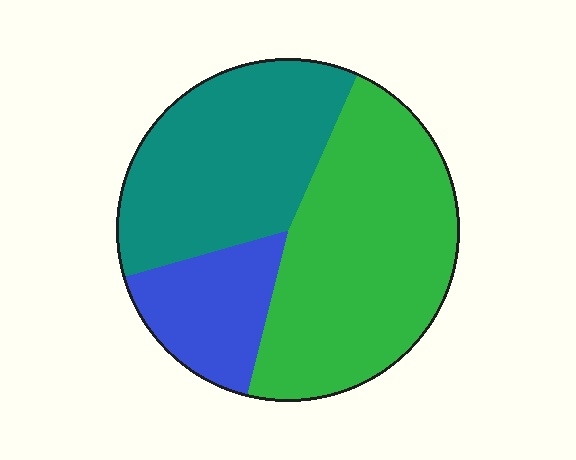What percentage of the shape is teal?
Teal takes up about three eighths (3/8) of the shape.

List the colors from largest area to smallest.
From largest to smallest: green, teal, blue.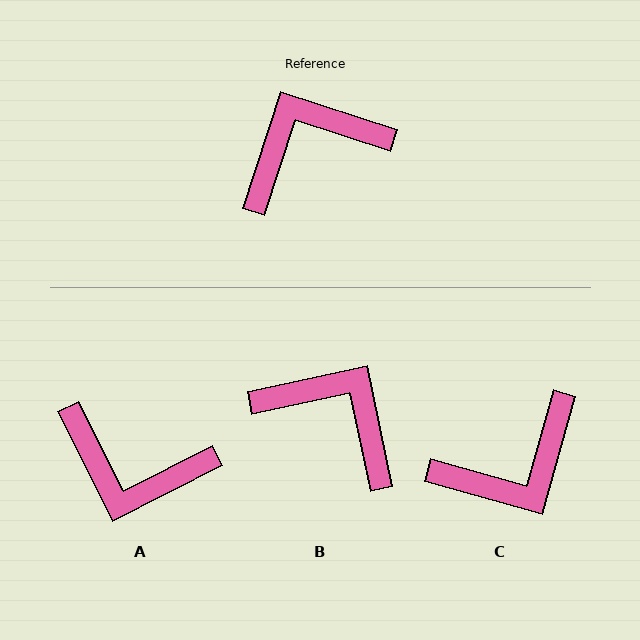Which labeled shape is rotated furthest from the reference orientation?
C, about 178 degrees away.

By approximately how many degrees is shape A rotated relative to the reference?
Approximately 135 degrees counter-clockwise.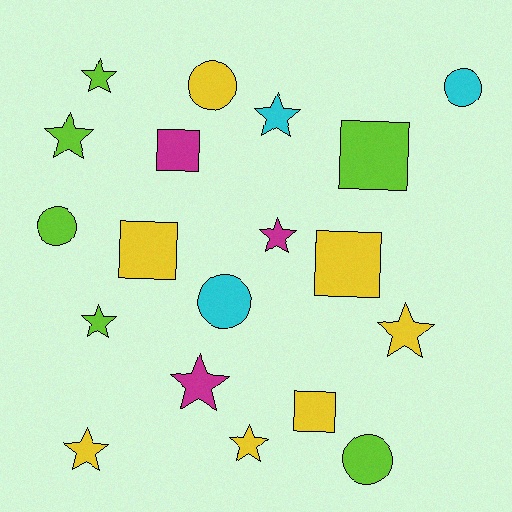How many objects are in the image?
There are 19 objects.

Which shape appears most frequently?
Star, with 9 objects.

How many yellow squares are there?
There are 3 yellow squares.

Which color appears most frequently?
Yellow, with 7 objects.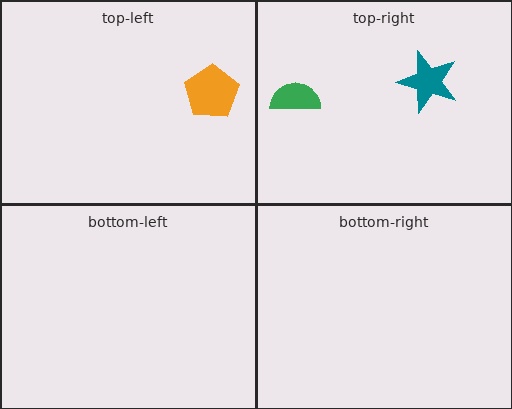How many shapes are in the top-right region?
2.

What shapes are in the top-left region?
The orange pentagon.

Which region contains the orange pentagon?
The top-left region.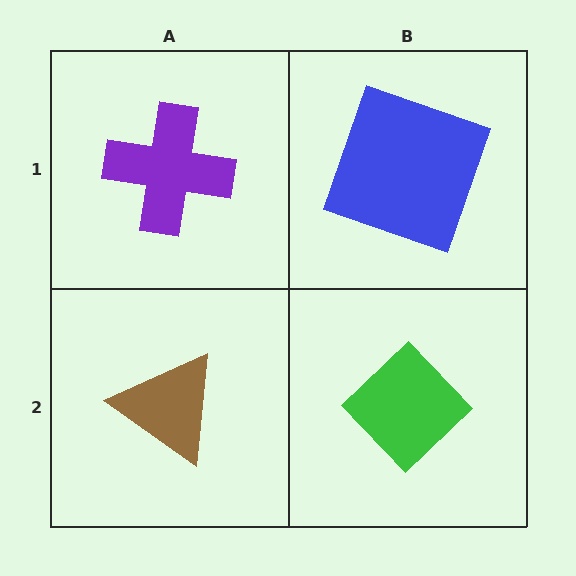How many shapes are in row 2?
2 shapes.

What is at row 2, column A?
A brown triangle.